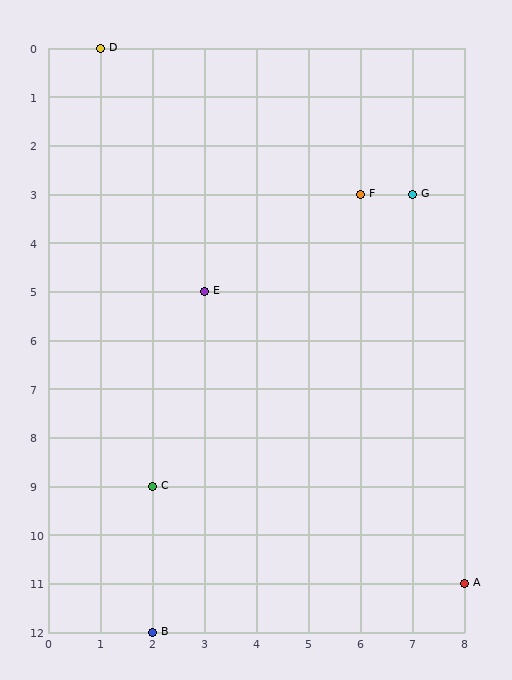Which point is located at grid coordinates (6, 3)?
Point F is at (6, 3).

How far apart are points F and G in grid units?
Points F and G are 1 column apart.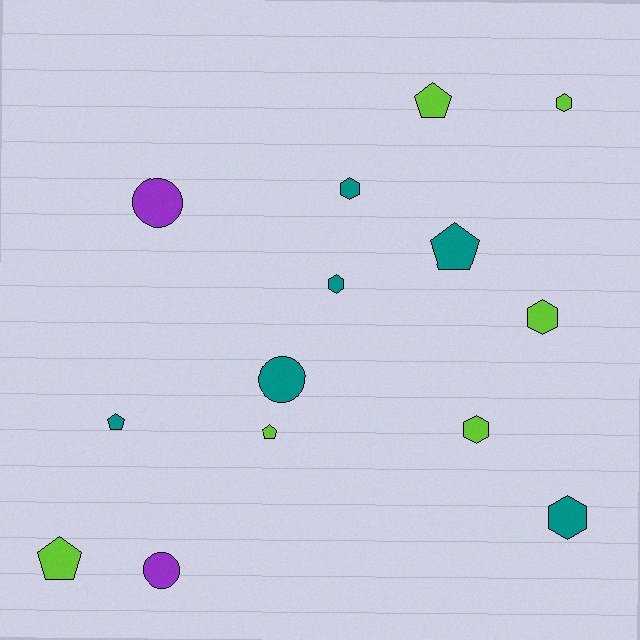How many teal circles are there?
There is 1 teal circle.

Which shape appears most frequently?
Hexagon, with 6 objects.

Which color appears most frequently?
Lime, with 6 objects.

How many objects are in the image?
There are 14 objects.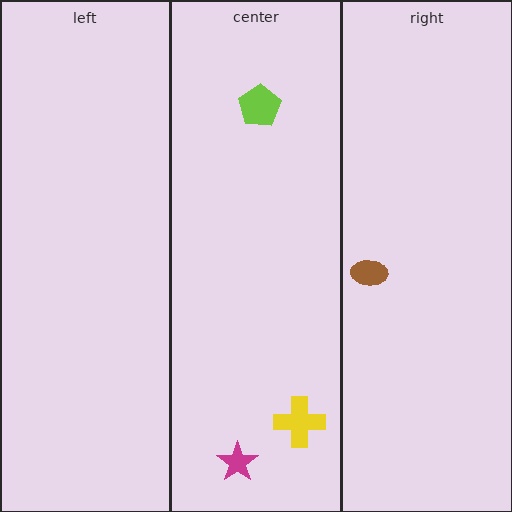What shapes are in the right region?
The brown ellipse.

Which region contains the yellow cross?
The center region.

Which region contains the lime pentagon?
The center region.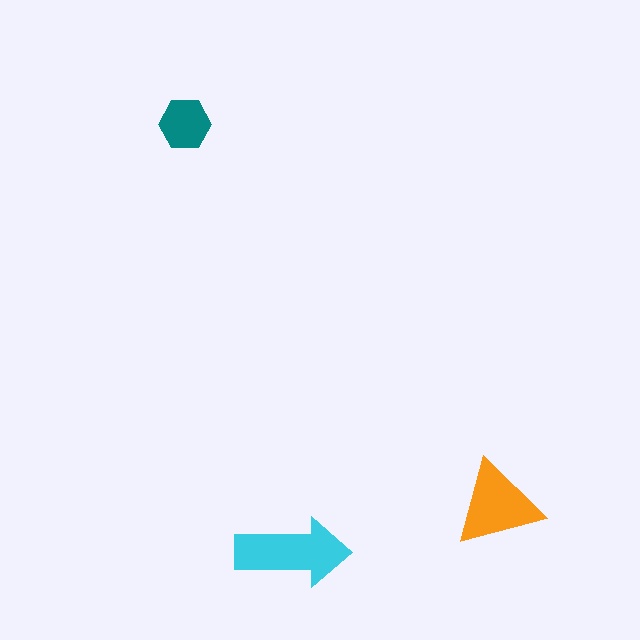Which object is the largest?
The cyan arrow.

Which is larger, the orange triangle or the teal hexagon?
The orange triangle.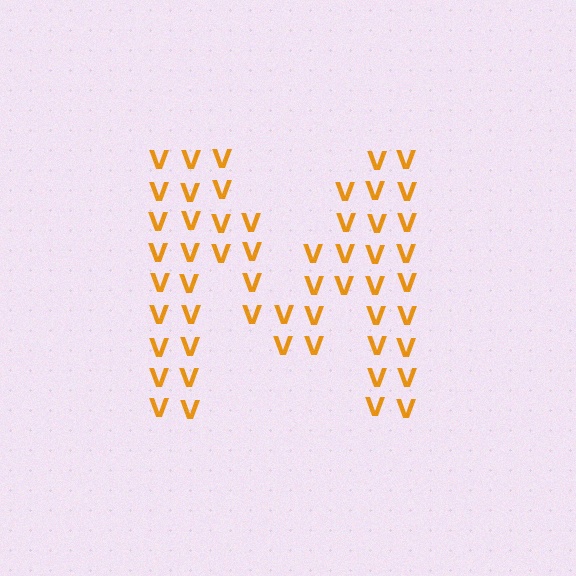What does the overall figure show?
The overall figure shows the letter M.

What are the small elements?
The small elements are letter V's.